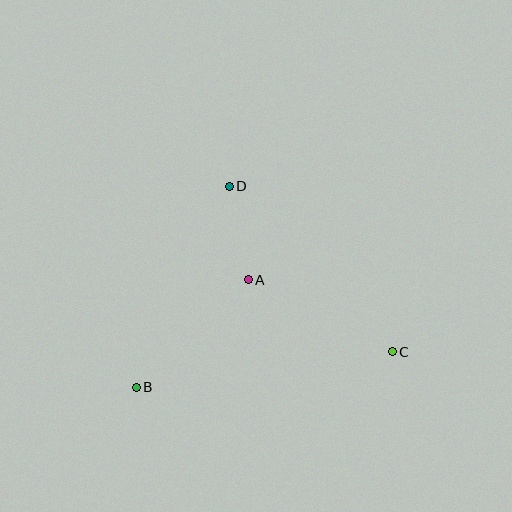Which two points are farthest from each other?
Points B and C are farthest from each other.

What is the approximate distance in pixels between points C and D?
The distance between C and D is approximately 232 pixels.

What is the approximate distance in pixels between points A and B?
The distance between A and B is approximately 155 pixels.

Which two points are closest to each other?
Points A and D are closest to each other.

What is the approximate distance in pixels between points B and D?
The distance between B and D is approximately 221 pixels.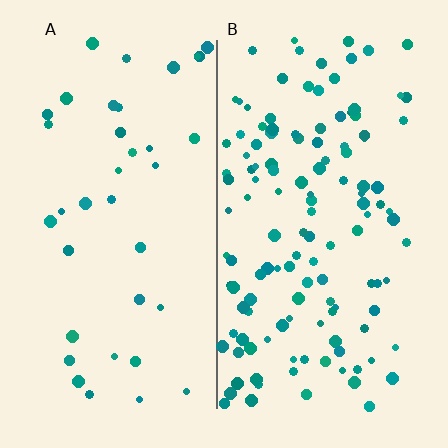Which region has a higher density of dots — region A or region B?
B (the right).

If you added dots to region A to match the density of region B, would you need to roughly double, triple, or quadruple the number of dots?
Approximately triple.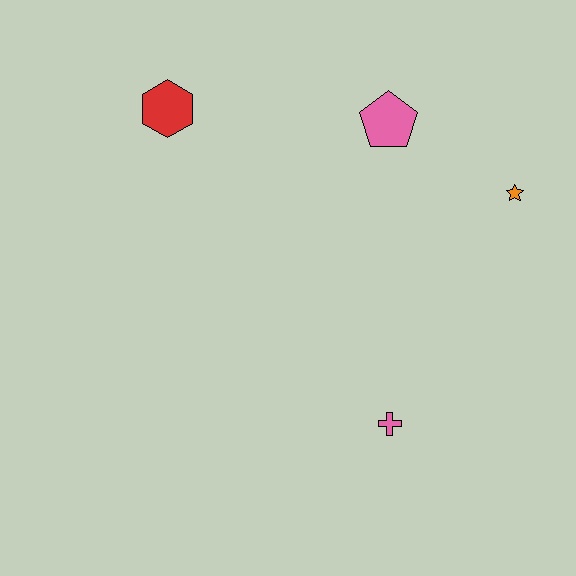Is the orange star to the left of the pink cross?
No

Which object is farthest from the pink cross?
The red hexagon is farthest from the pink cross.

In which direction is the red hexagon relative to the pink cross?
The red hexagon is above the pink cross.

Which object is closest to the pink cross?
The orange star is closest to the pink cross.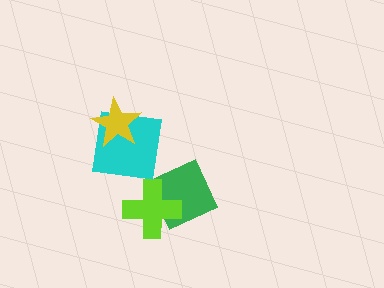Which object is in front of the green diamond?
The lime cross is in front of the green diamond.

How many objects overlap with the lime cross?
1 object overlaps with the lime cross.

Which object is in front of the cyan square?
The yellow star is in front of the cyan square.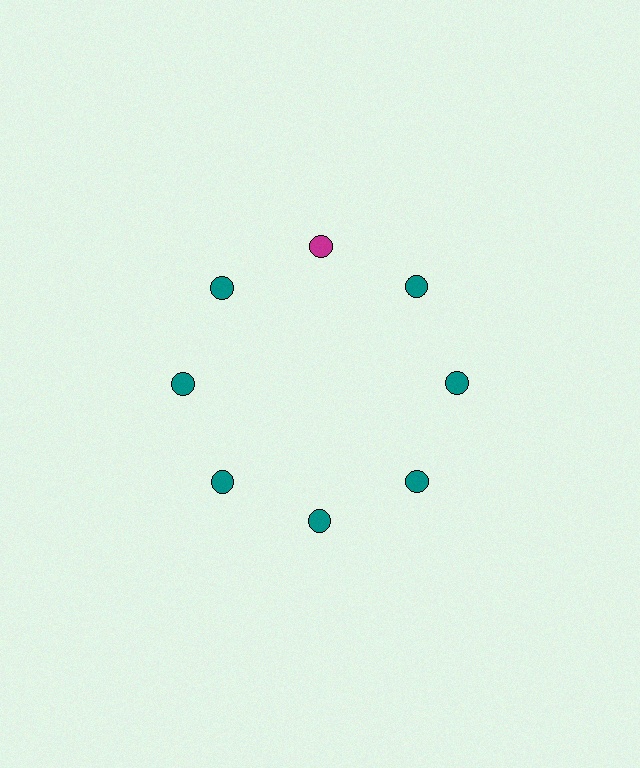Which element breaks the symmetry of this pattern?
The magenta circle at roughly the 12 o'clock position breaks the symmetry. All other shapes are teal circles.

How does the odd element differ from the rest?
It has a different color: magenta instead of teal.